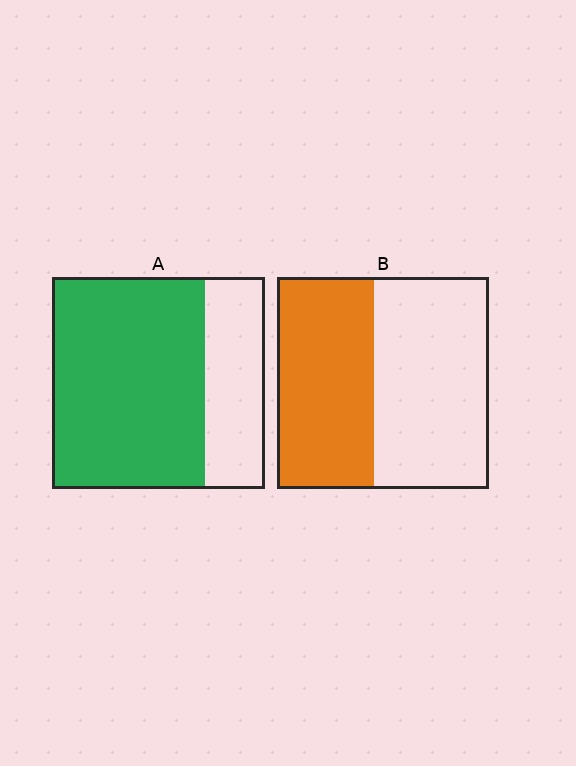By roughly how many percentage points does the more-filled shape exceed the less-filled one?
By roughly 25 percentage points (A over B).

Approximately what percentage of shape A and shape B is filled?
A is approximately 70% and B is approximately 45%.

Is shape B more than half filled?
No.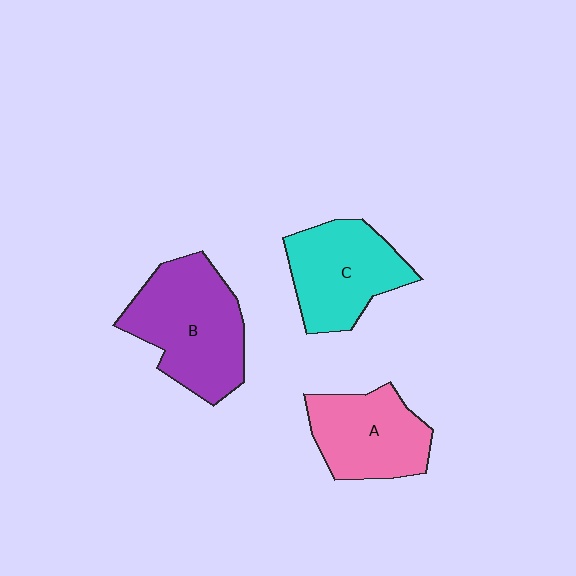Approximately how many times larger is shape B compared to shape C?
Approximately 1.2 times.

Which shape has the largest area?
Shape B (purple).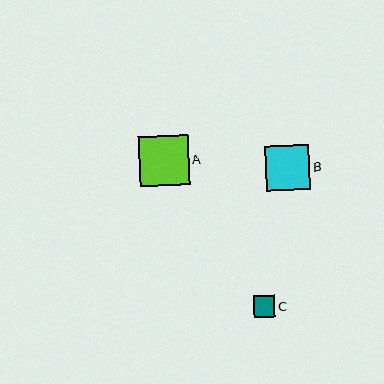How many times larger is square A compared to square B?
Square A is approximately 1.1 times the size of square B.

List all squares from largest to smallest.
From largest to smallest: A, B, C.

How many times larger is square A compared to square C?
Square A is approximately 2.3 times the size of square C.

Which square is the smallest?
Square C is the smallest with a size of approximately 22 pixels.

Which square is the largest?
Square A is the largest with a size of approximately 50 pixels.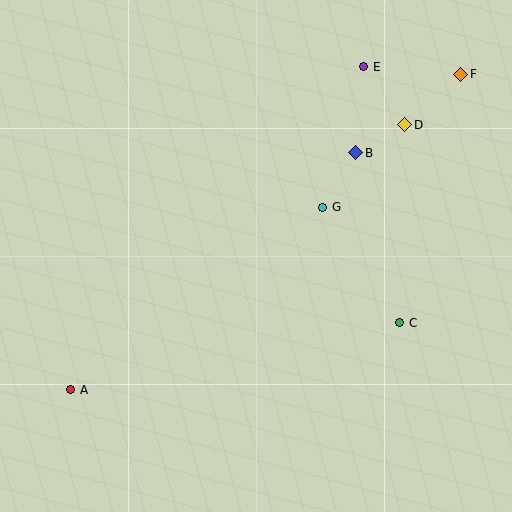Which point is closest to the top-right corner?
Point F is closest to the top-right corner.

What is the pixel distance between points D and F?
The distance between D and F is 76 pixels.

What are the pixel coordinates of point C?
Point C is at (400, 323).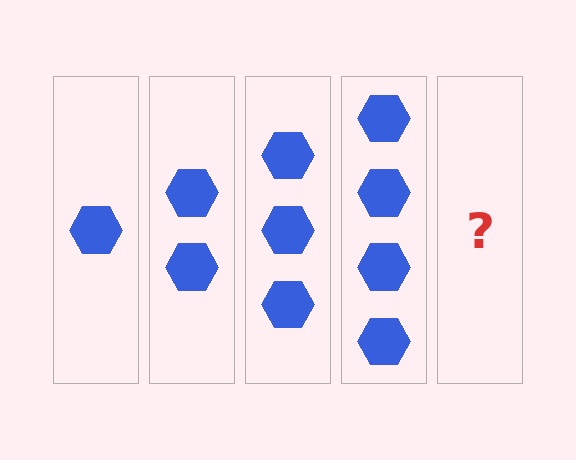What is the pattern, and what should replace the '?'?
The pattern is that each step adds one more hexagon. The '?' should be 5 hexagons.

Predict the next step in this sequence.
The next step is 5 hexagons.